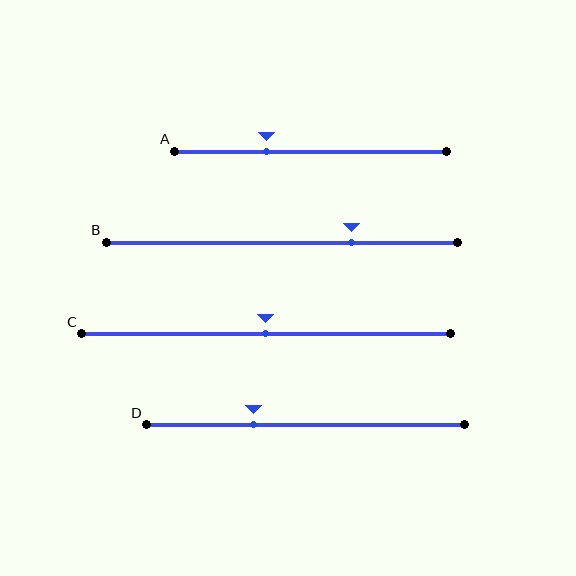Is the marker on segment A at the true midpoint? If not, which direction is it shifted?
No, the marker on segment A is shifted to the left by about 16% of the segment length.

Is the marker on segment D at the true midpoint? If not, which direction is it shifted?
No, the marker on segment D is shifted to the left by about 16% of the segment length.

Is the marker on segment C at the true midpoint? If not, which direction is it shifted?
Yes, the marker on segment C is at the true midpoint.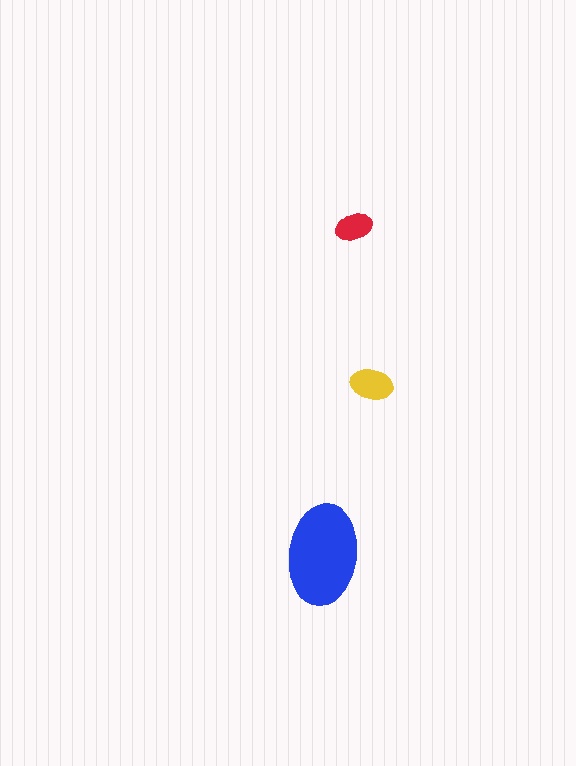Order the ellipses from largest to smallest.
the blue one, the yellow one, the red one.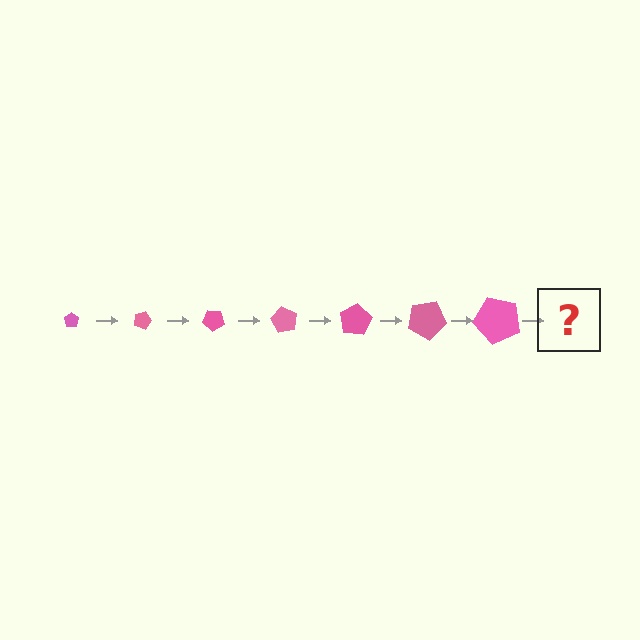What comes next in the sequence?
The next element should be a pentagon, larger than the previous one and rotated 140 degrees from the start.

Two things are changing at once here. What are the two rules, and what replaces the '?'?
The two rules are that the pentagon grows larger each step and it rotates 20 degrees each step. The '?' should be a pentagon, larger than the previous one and rotated 140 degrees from the start.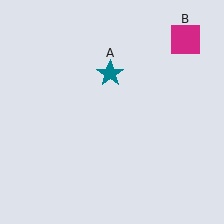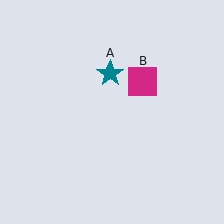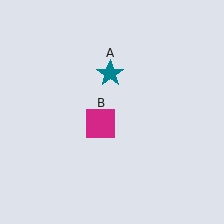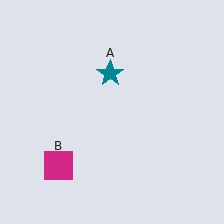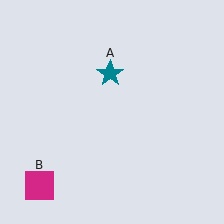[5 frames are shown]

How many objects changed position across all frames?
1 object changed position: magenta square (object B).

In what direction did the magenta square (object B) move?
The magenta square (object B) moved down and to the left.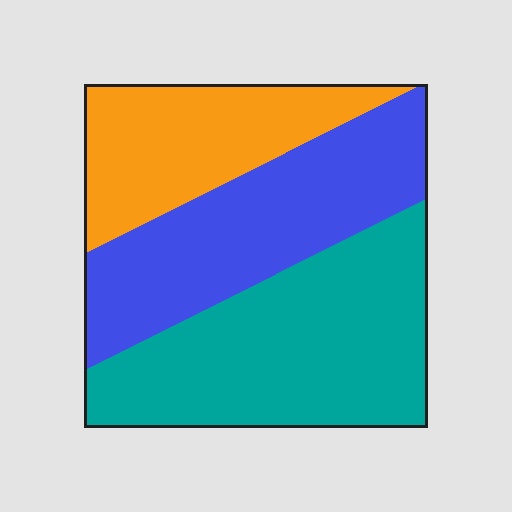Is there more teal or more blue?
Teal.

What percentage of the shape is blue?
Blue takes up about one third (1/3) of the shape.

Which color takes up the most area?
Teal, at roughly 40%.